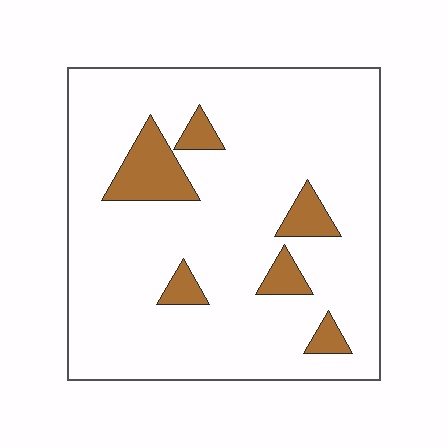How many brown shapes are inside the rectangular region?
6.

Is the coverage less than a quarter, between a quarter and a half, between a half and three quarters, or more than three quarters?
Less than a quarter.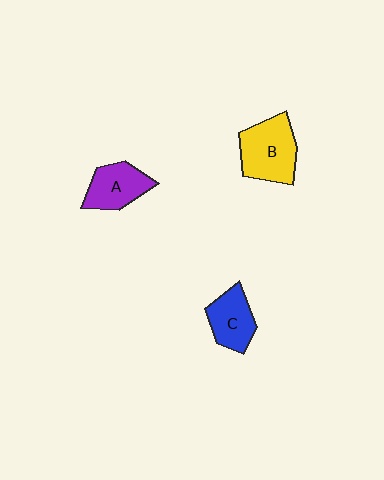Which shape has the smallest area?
Shape C (blue).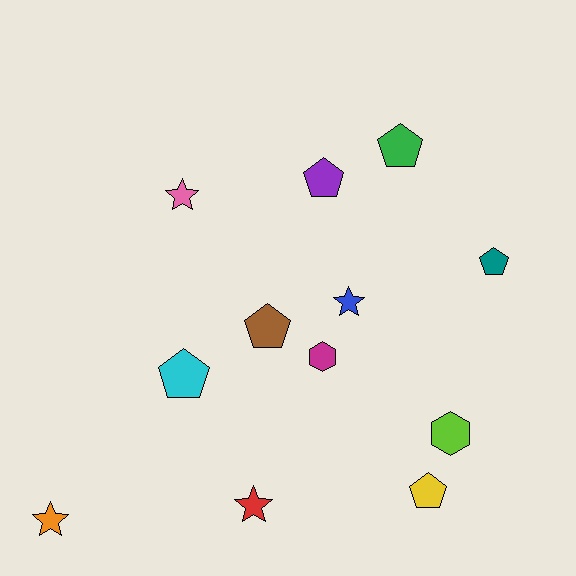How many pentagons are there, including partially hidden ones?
There are 6 pentagons.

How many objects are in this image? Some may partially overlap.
There are 12 objects.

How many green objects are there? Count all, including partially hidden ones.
There is 1 green object.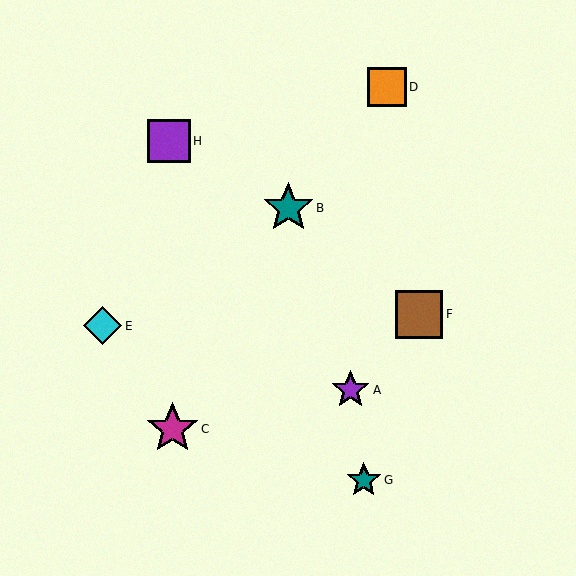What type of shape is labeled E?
Shape E is a cyan diamond.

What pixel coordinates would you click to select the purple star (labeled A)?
Click at (350, 390) to select the purple star A.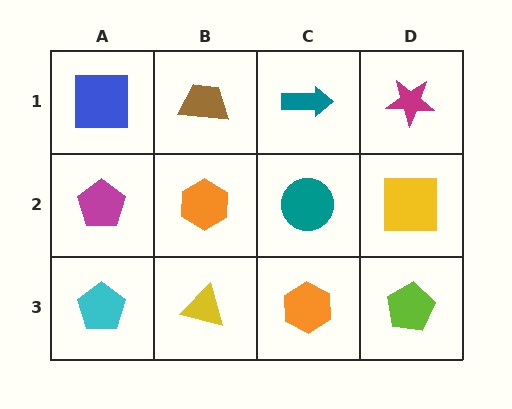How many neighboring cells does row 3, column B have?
3.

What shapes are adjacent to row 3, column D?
A yellow square (row 2, column D), an orange hexagon (row 3, column C).